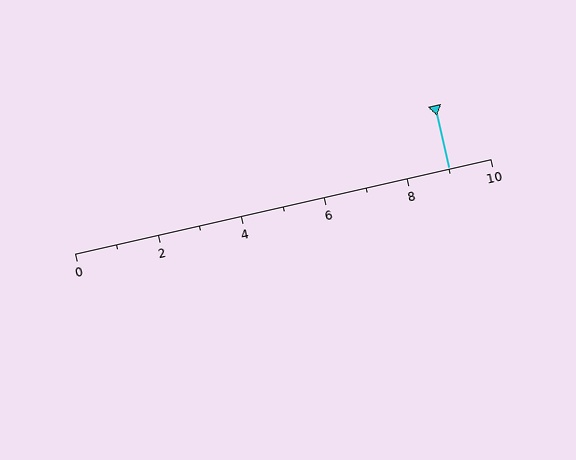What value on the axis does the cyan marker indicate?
The marker indicates approximately 9.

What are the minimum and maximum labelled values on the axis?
The axis runs from 0 to 10.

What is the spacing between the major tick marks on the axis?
The major ticks are spaced 2 apart.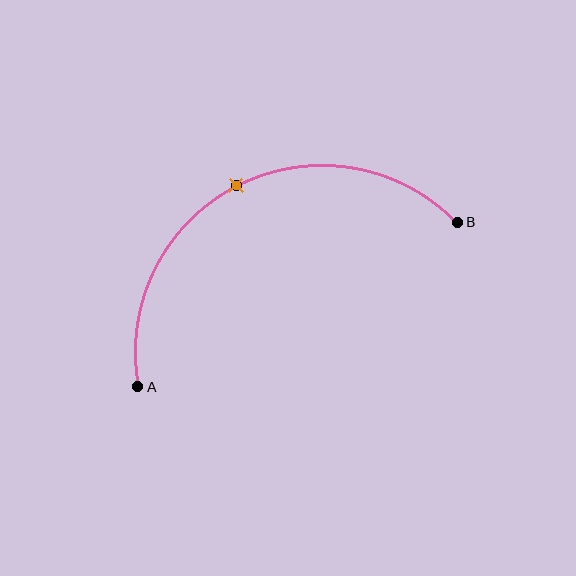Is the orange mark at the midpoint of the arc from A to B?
Yes. The orange mark lies on the arc at equal arc-length from both A and B — it is the arc midpoint.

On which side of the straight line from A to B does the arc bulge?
The arc bulges above the straight line connecting A and B.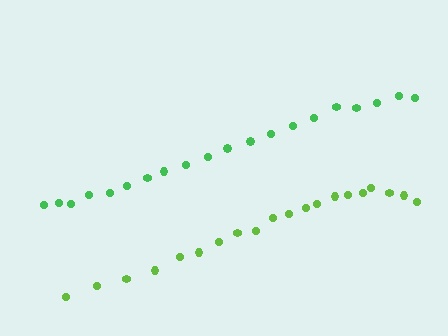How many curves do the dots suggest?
There are 2 distinct paths.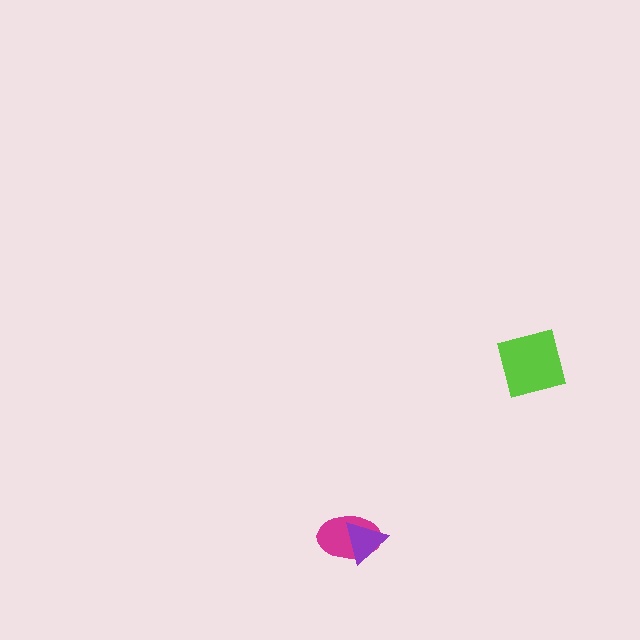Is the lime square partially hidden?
No, no other shape covers it.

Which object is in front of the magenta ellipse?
The purple triangle is in front of the magenta ellipse.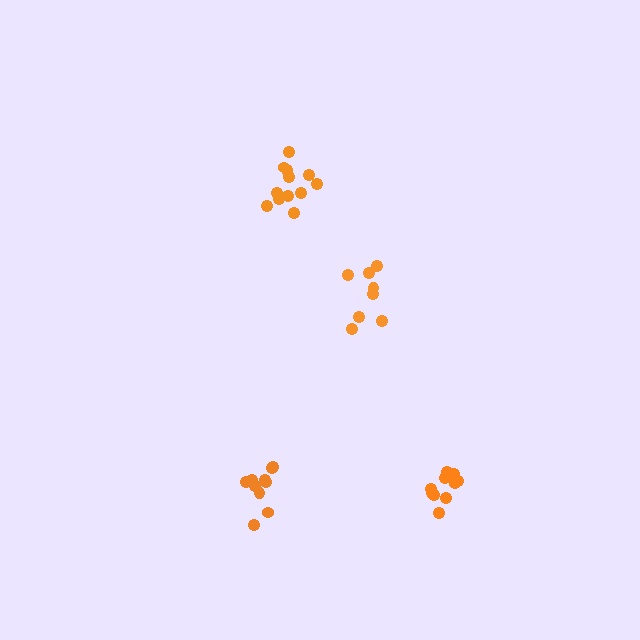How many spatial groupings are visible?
There are 4 spatial groupings.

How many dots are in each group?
Group 1: 12 dots, Group 2: 8 dots, Group 3: 10 dots, Group 4: 10 dots (40 total).